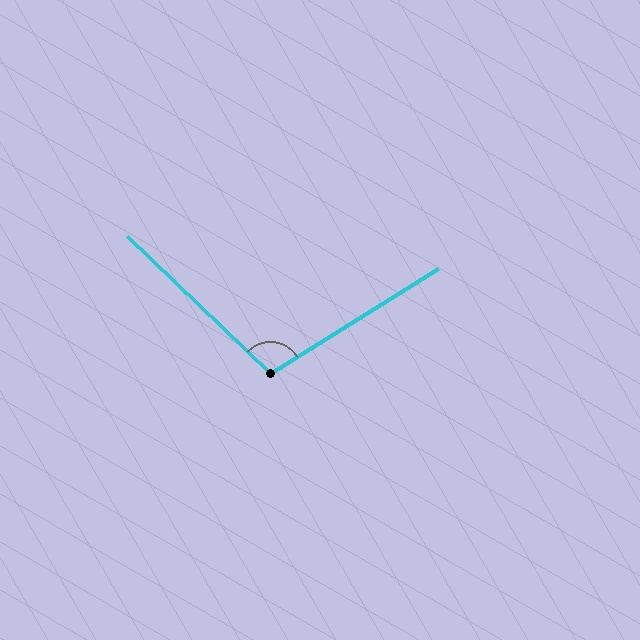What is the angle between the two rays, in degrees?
Approximately 104 degrees.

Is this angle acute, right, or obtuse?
It is obtuse.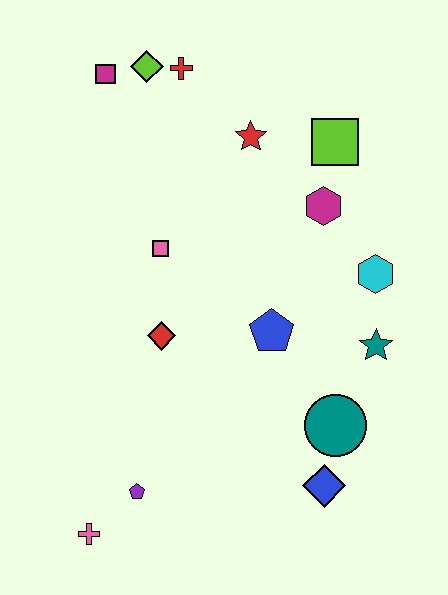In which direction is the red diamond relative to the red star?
The red diamond is below the red star.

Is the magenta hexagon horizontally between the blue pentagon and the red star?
No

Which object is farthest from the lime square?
The pink cross is farthest from the lime square.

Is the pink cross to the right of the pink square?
No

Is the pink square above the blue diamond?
Yes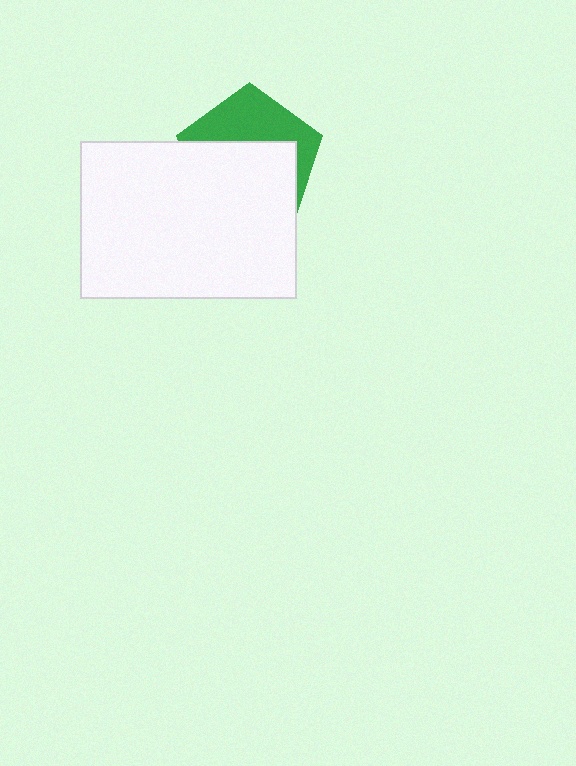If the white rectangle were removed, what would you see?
You would see the complete green pentagon.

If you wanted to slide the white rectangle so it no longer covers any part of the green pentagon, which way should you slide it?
Slide it down — that is the most direct way to separate the two shapes.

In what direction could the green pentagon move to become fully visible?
The green pentagon could move up. That would shift it out from behind the white rectangle entirely.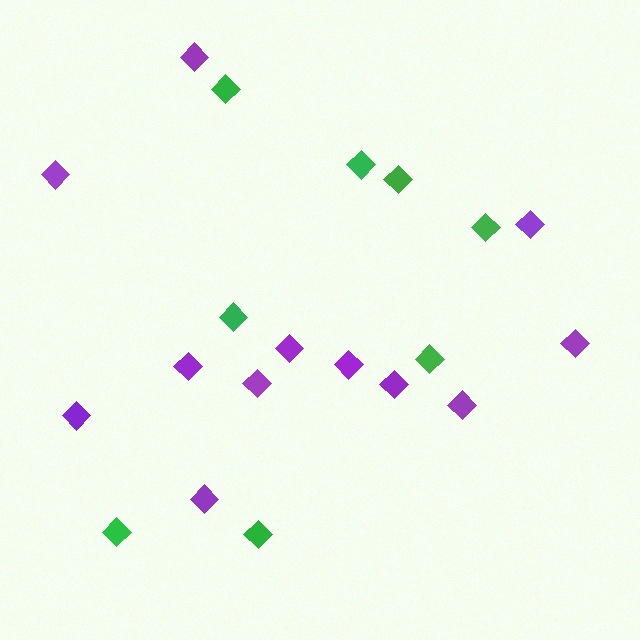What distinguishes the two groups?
There are 2 groups: one group of purple diamonds (12) and one group of green diamonds (8).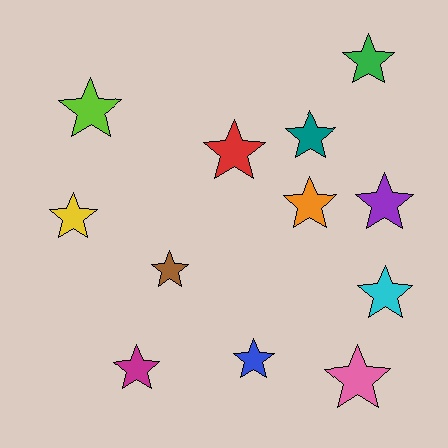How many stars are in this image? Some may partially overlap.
There are 12 stars.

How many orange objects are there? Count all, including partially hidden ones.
There is 1 orange object.